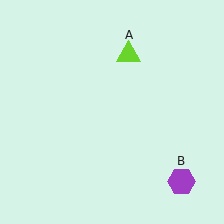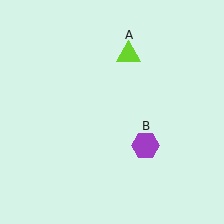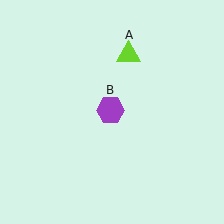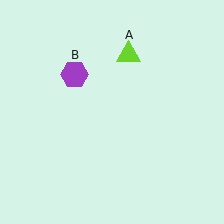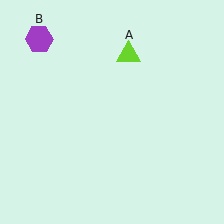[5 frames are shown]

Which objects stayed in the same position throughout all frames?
Lime triangle (object A) remained stationary.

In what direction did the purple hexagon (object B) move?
The purple hexagon (object B) moved up and to the left.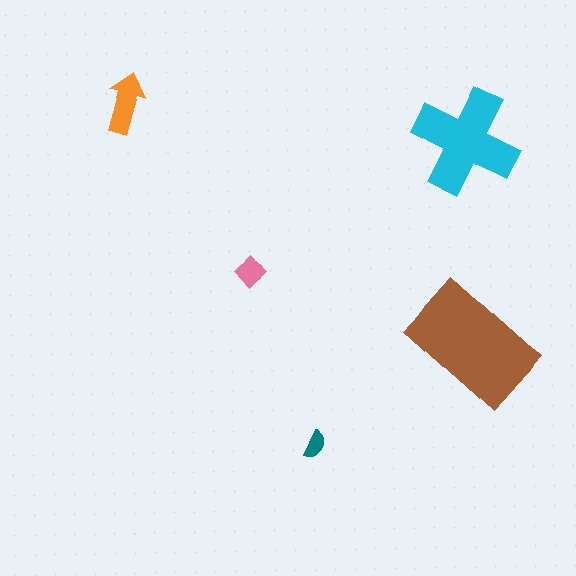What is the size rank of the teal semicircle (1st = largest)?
5th.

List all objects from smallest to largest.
The teal semicircle, the pink diamond, the orange arrow, the cyan cross, the brown rectangle.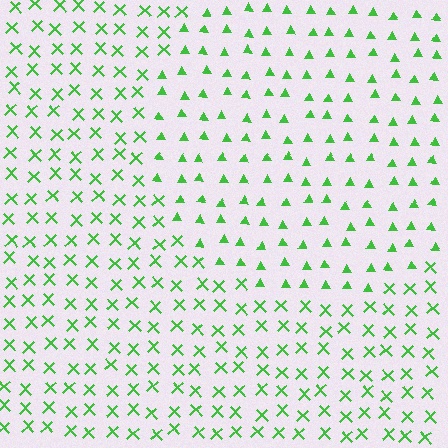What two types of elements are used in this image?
The image uses triangles inside the circle region and X marks outside it.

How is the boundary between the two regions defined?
The boundary is defined by a change in element shape: triangles inside vs. X marks outside. All elements share the same color and spacing.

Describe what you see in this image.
The image is filled with small green elements arranged in a uniform grid. A circle-shaped region contains triangles, while the surrounding area contains X marks. The boundary is defined purely by the change in element shape.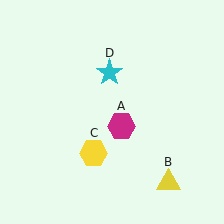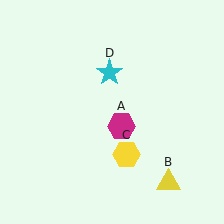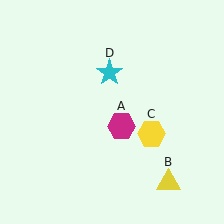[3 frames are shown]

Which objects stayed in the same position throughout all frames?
Magenta hexagon (object A) and yellow triangle (object B) and cyan star (object D) remained stationary.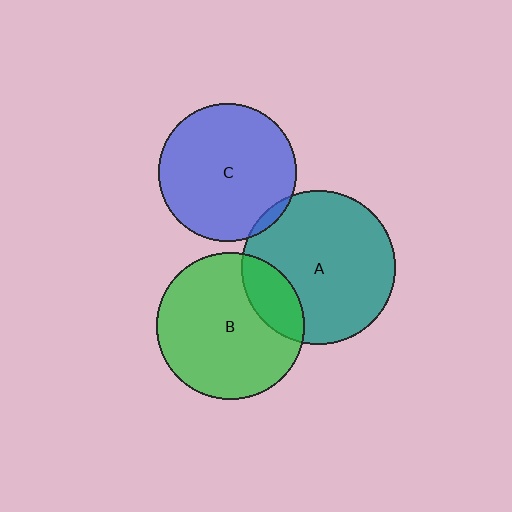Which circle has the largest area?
Circle A (teal).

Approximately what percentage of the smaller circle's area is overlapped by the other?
Approximately 20%.